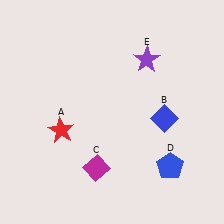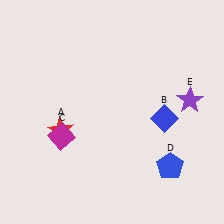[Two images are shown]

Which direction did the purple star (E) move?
The purple star (E) moved right.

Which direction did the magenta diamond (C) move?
The magenta diamond (C) moved left.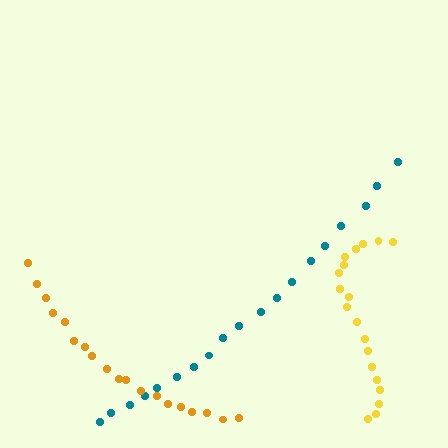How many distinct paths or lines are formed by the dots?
There are 3 distinct paths.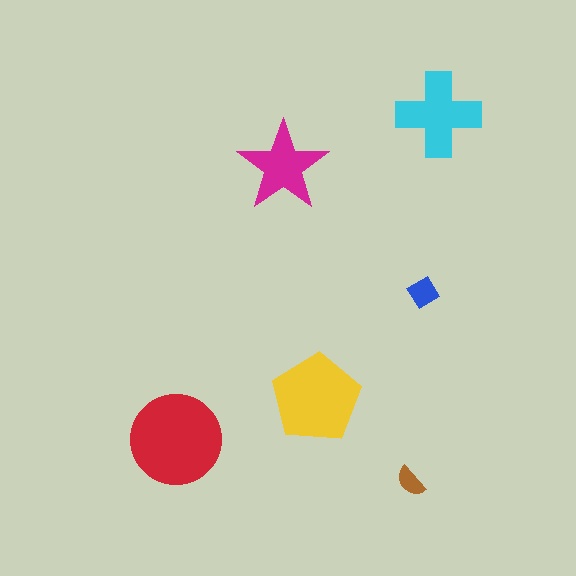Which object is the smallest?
The brown semicircle.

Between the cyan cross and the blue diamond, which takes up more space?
The cyan cross.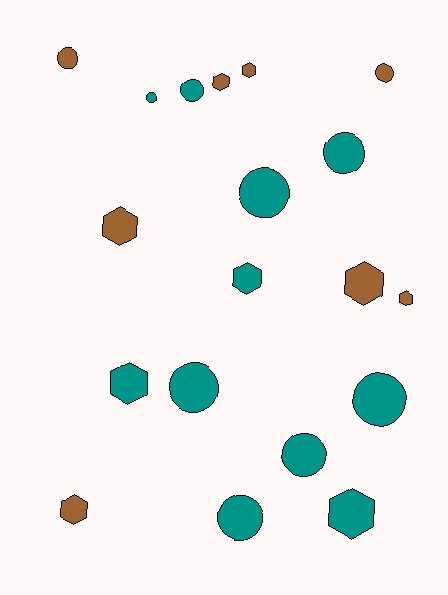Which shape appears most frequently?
Circle, with 10 objects.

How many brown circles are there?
There are 2 brown circles.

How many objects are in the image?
There are 19 objects.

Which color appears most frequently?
Teal, with 11 objects.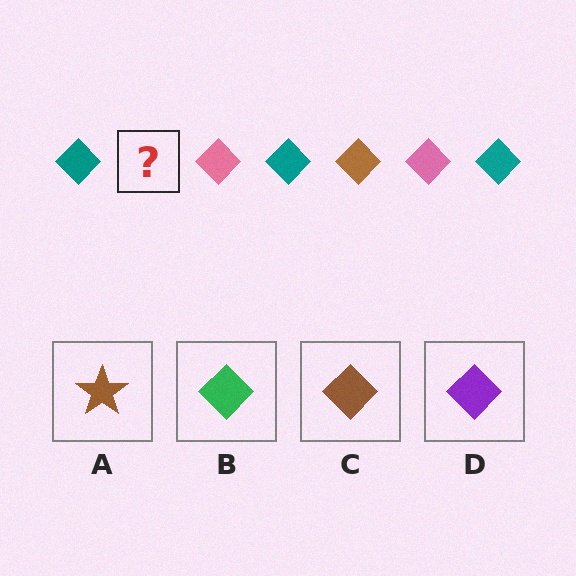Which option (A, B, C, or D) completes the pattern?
C.